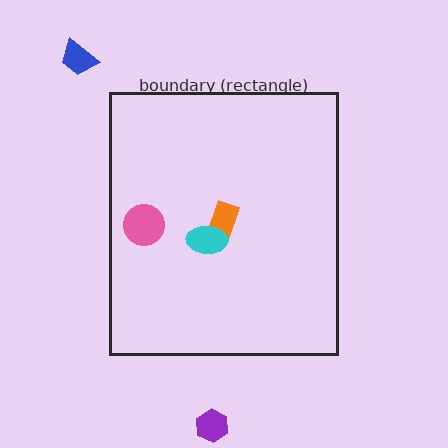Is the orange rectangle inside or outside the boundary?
Inside.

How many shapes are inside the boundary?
3 inside, 2 outside.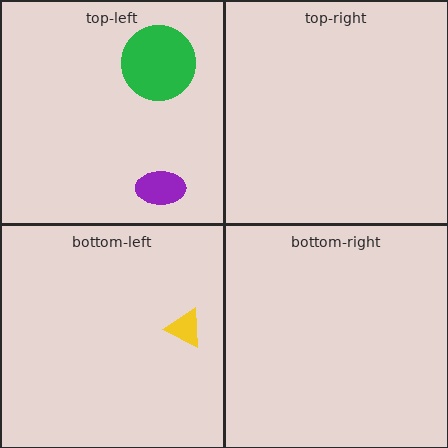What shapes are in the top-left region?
The green circle, the purple ellipse.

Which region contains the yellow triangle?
The bottom-left region.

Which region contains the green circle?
The top-left region.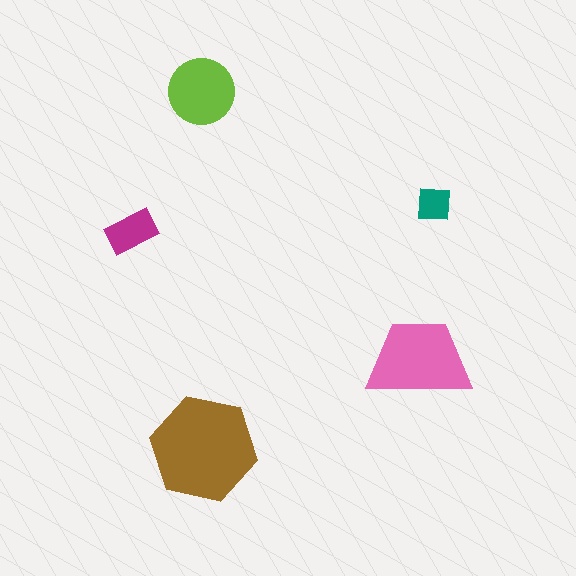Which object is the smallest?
The teal square.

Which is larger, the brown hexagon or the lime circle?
The brown hexagon.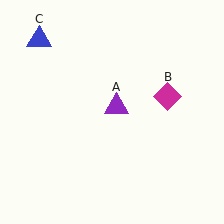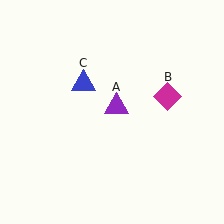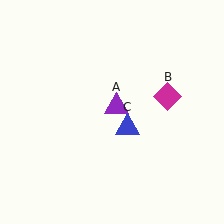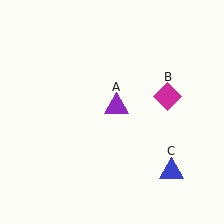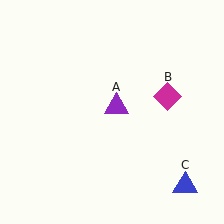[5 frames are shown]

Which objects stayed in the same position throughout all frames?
Purple triangle (object A) and magenta diamond (object B) remained stationary.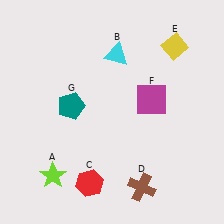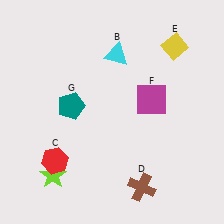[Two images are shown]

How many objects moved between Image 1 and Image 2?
1 object moved between the two images.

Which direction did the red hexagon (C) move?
The red hexagon (C) moved left.